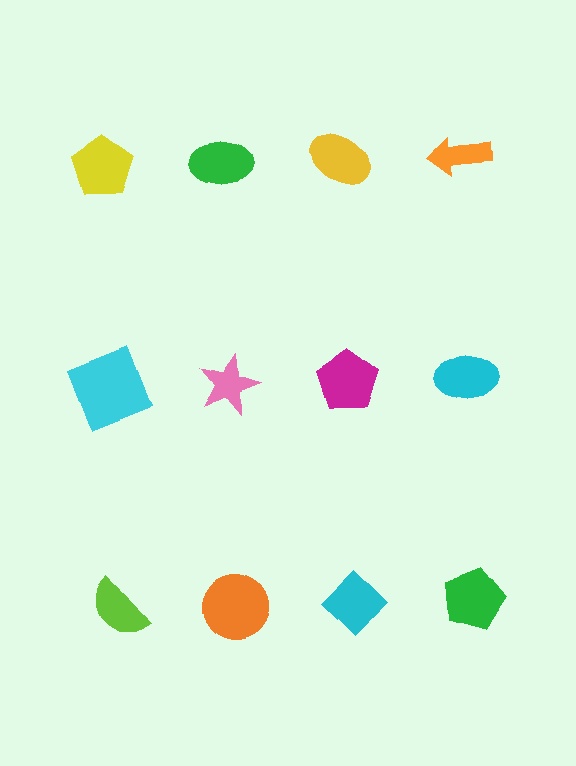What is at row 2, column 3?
A magenta pentagon.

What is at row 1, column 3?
A yellow ellipse.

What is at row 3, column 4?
A green pentagon.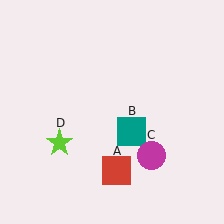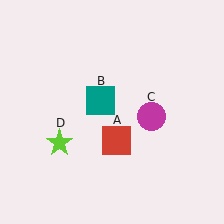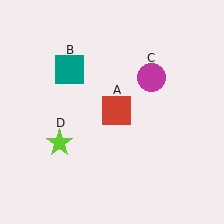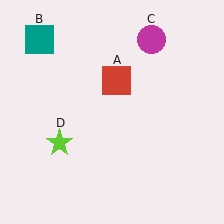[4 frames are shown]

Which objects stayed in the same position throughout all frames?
Lime star (object D) remained stationary.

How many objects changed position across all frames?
3 objects changed position: red square (object A), teal square (object B), magenta circle (object C).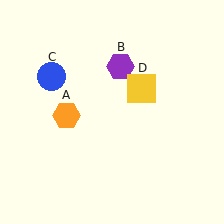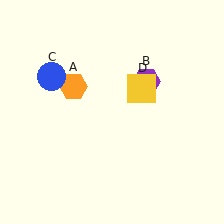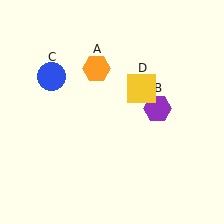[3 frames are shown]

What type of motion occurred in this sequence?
The orange hexagon (object A), purple hexagon (object B) rotated clockwise around the center of the scene.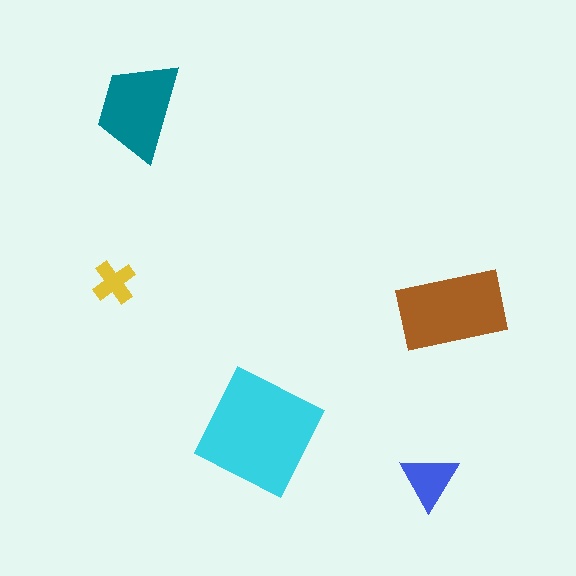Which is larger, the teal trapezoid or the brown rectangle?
The brown rectangle.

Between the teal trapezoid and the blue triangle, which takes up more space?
The teal trapezoid.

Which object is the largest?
The cyan square.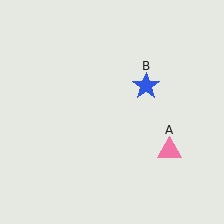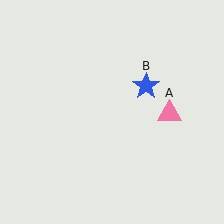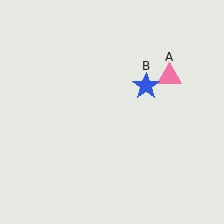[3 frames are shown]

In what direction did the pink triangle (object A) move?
The pink triangle (object A) moved up.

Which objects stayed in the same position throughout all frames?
Blue star (object B) remained stationary.